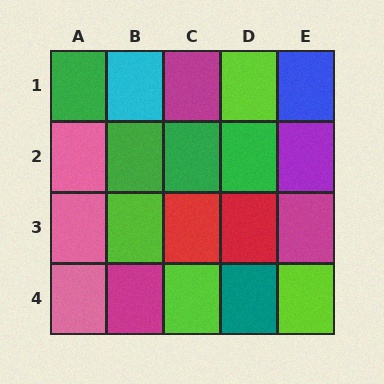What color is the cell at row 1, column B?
Cyan.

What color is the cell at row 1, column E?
Blue.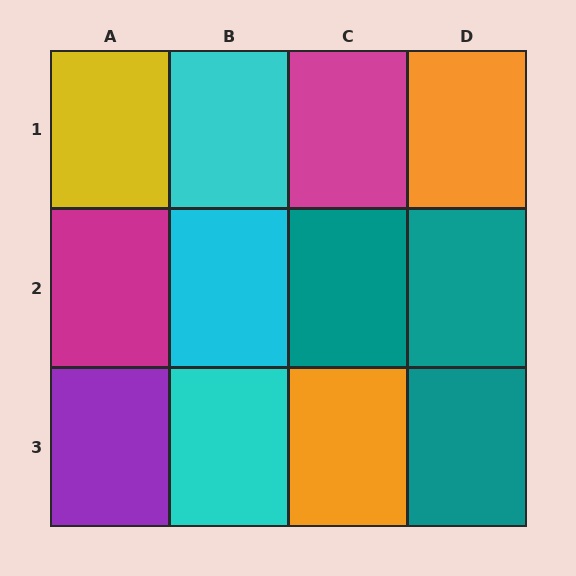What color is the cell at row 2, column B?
Cyan.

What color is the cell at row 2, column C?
Teal.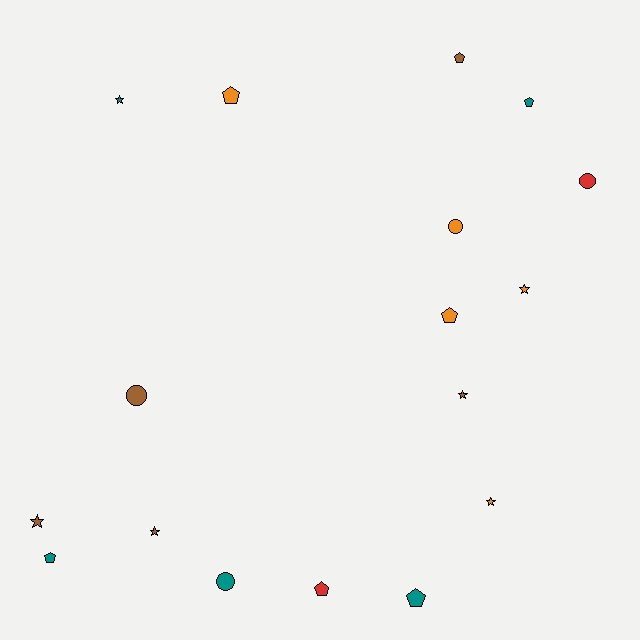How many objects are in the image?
There are 17 objects.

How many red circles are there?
There is 1 red circle.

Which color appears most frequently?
Orange, with 5 objects.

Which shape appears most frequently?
Pentagon, with 7 objects.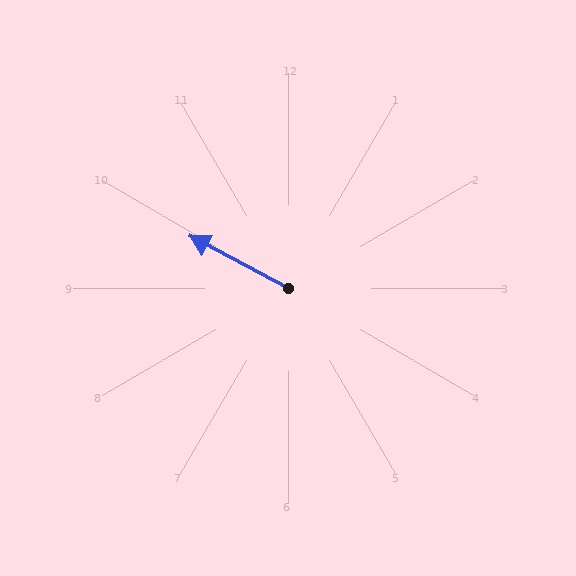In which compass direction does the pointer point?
Northwest.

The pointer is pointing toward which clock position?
Roughly 10 o'clock.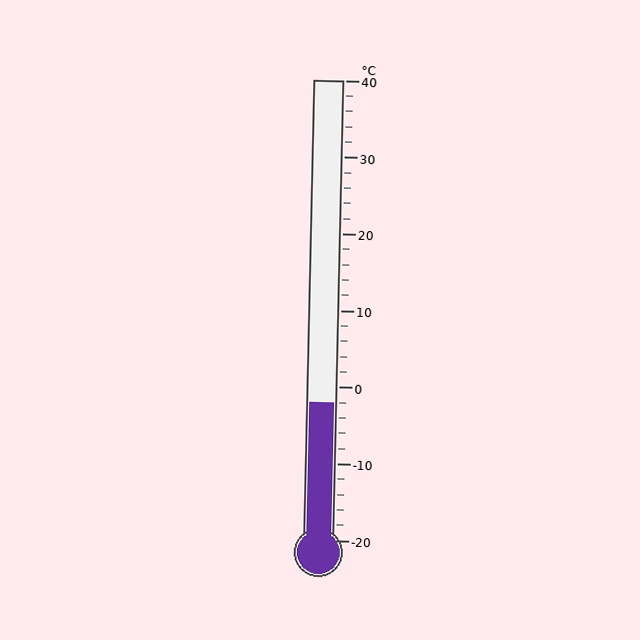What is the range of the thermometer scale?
The thermometer scale ranges from -20°C to 40°C.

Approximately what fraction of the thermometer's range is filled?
The thermometer is filled to approximately 30% of its range.